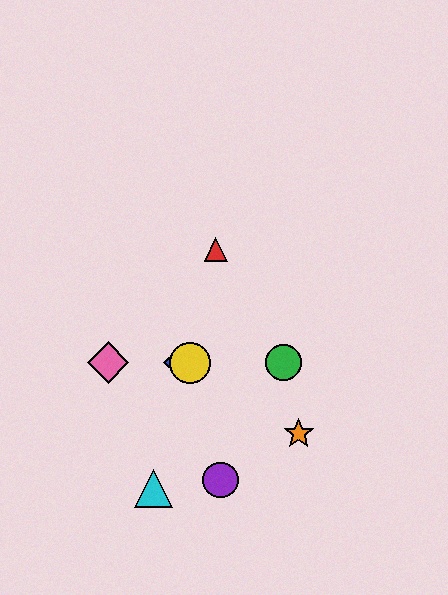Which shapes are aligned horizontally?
The blue diamond, the green circle, the yellow circle, the pink diamond are aligned horizontally.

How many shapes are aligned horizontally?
4 shapes (the blue diamond, the green circle, the yellow circle, the pink diamond) are aligned horizontally.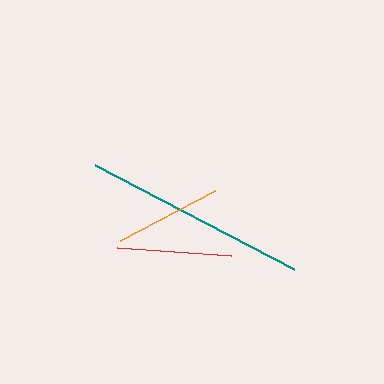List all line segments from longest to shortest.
From longest to shortest: teal, red, orange.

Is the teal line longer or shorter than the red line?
The teal line is longer than the red line.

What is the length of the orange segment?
The orange segment is approximately 108 pixels long.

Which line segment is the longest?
The teal line is the longest at approximately 224 pixels.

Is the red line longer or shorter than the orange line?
The red line is longer than the orange line.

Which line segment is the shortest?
The orange line is the shortest at approximately 108 pixels.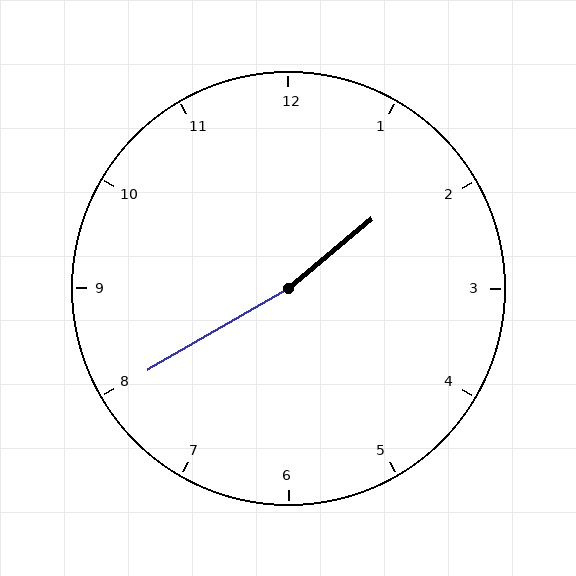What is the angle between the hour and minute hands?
Approximately 170 degrees.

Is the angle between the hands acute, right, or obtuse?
It is obtuse.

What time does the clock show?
1:40.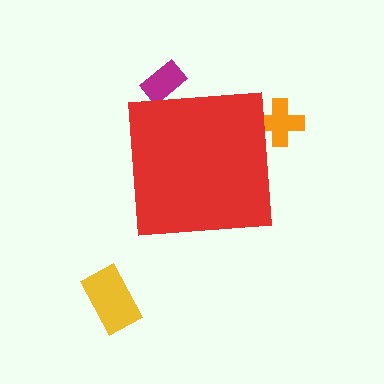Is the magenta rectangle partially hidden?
Yes, the magenta rectangle is partially hidden behind the red square.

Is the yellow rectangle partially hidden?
No, the yellow rectangle is fully visible.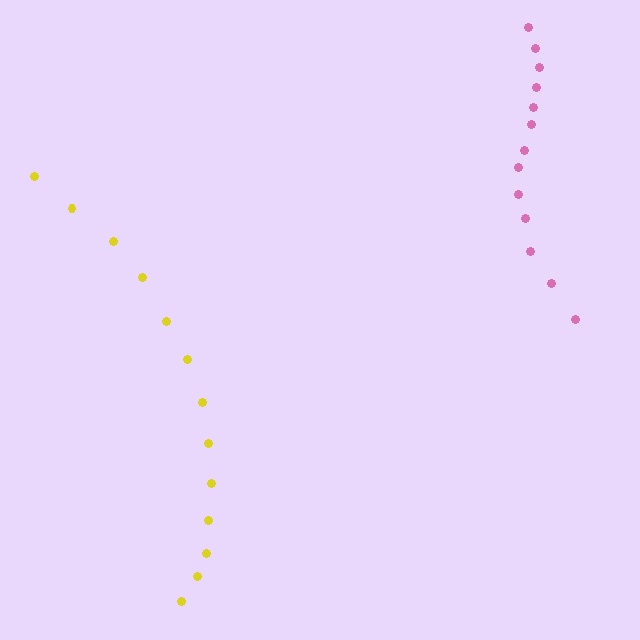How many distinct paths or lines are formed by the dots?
There are 2 distinct paths.